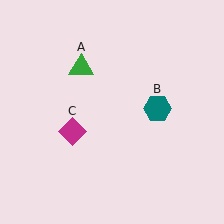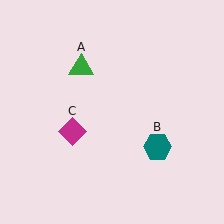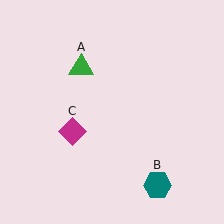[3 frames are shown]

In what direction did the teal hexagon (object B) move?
The teal hexagon (object B) moved down.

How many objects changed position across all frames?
1 object changed position: teal hexagon (object B).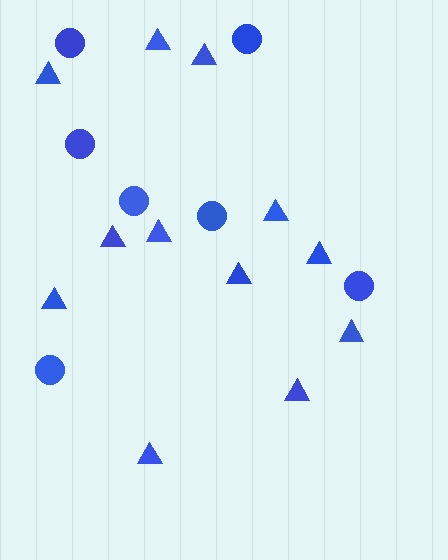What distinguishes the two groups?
There are 2 groups: one group of triangles (12) and one group of circles (7).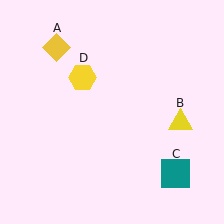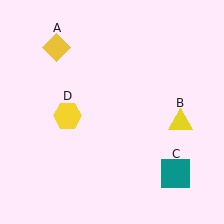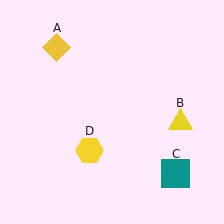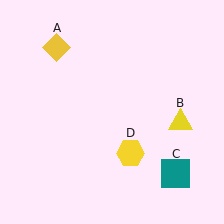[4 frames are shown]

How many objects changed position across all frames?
1 object changed position: yellow hexagon (object D).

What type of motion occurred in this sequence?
The yellow hexagon (object D) rotated counterclockwise around the center of the scene.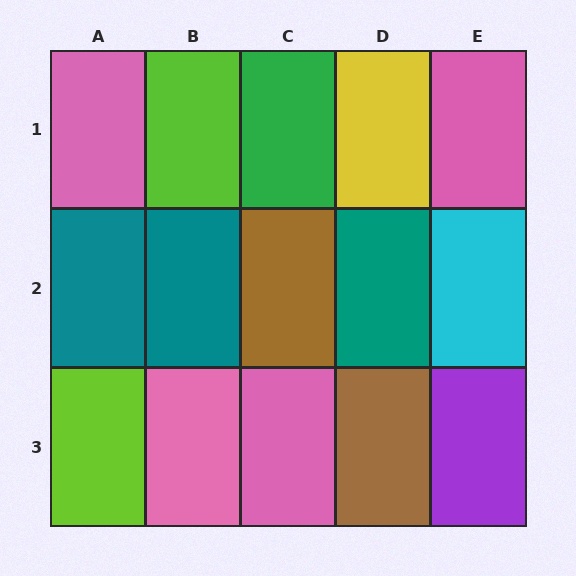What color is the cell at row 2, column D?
Teal.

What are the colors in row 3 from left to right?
Lime, pink, pink, brown, purple.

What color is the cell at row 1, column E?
Pink.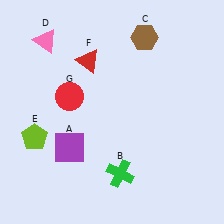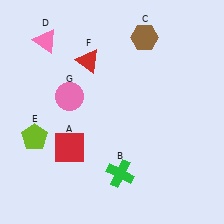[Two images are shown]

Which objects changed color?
A changed from purple to red. G changed from red to pink.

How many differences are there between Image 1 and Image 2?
There are 2 differences between the two images.